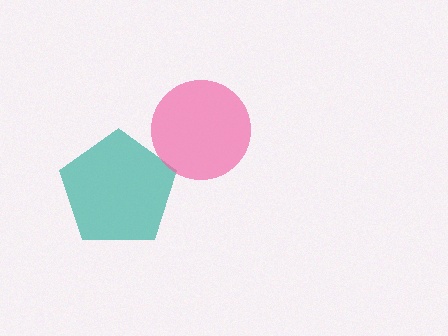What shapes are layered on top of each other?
The layered shapes are: a teal pentagon, a pink circle.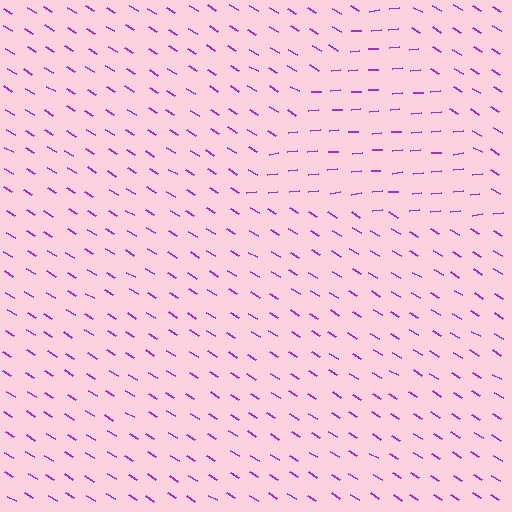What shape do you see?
I see a triangle.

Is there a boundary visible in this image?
Yes, there is a texture boundary formed by a change in line orientation.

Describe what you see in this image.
The image is filled with small purple line segments. A triangle region in the image has lines oriented differently from the surrounding lines, creating a visible texture boundary.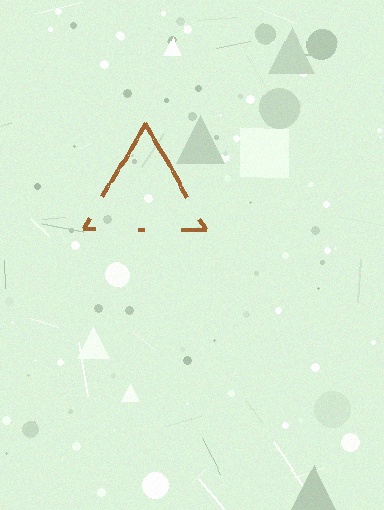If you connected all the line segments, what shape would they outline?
They would outline a triangle.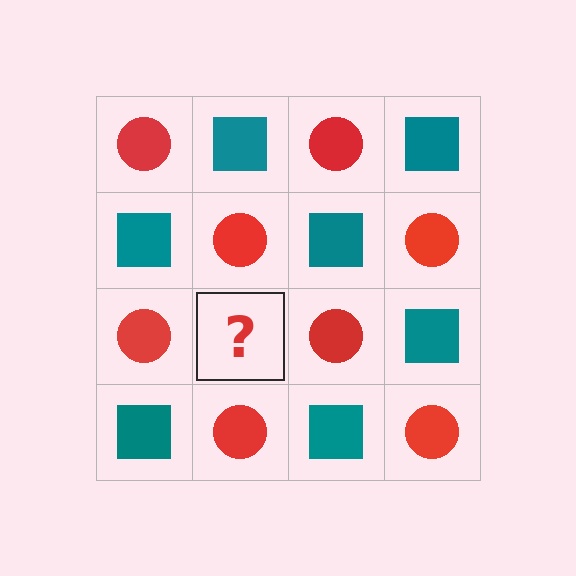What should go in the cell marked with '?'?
The missing cell should contain a teal square.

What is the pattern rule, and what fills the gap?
The rule is that it alternates red circle and teal square in a checkerboard pattern. The gap should be filled with a teal square.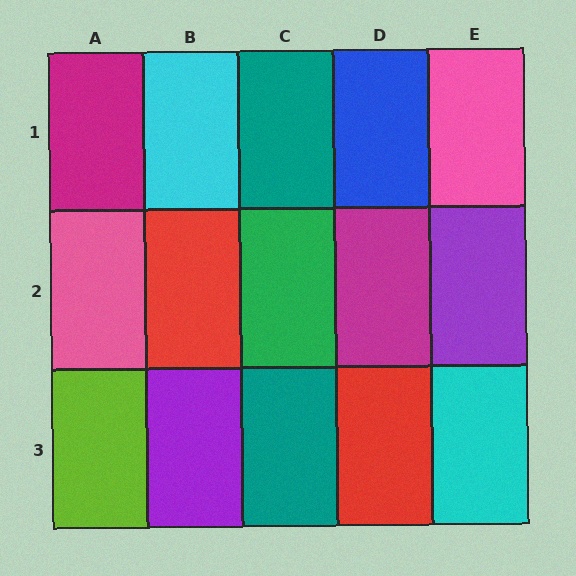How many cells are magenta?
2 cells are magenta.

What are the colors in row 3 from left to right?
Lime, purple, teal, red, cyan.